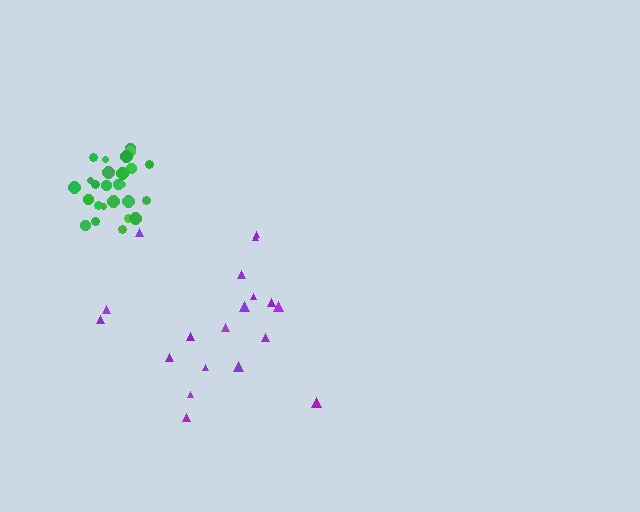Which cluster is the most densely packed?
Green.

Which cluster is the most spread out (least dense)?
Purple.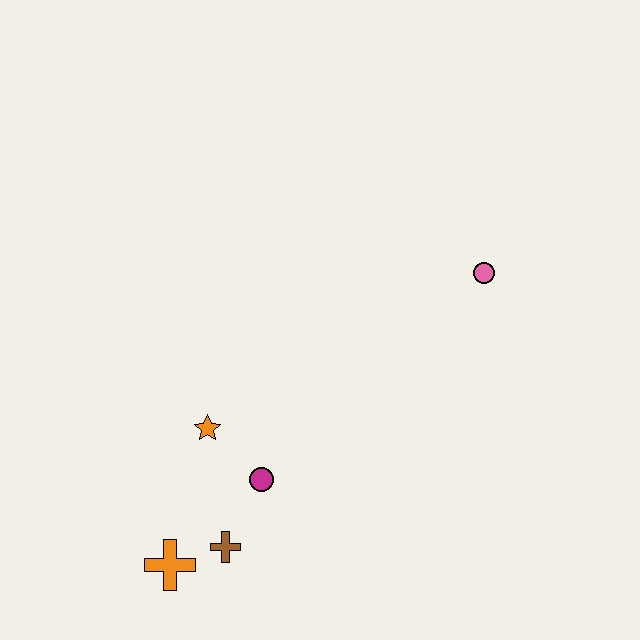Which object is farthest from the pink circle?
The orange cross is farthest from the pink circle.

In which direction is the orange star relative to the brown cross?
The orange star is above the brown cross.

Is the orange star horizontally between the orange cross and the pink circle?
Yes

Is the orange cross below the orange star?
Yes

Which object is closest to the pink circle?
The magenta circle is closest to the pink circle.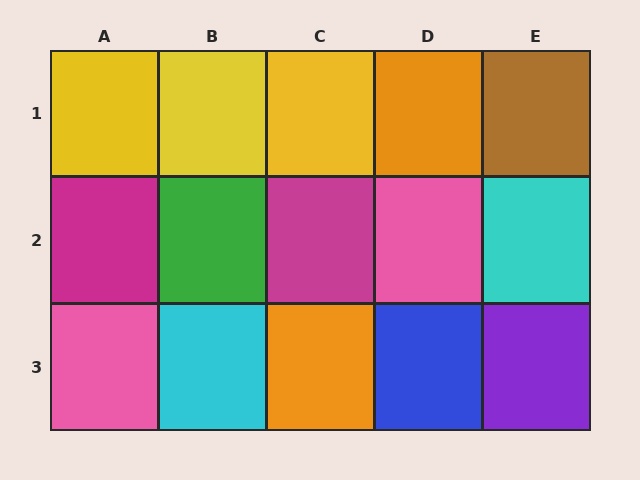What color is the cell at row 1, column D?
Orange.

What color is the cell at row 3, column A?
Pink.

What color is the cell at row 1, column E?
Brown.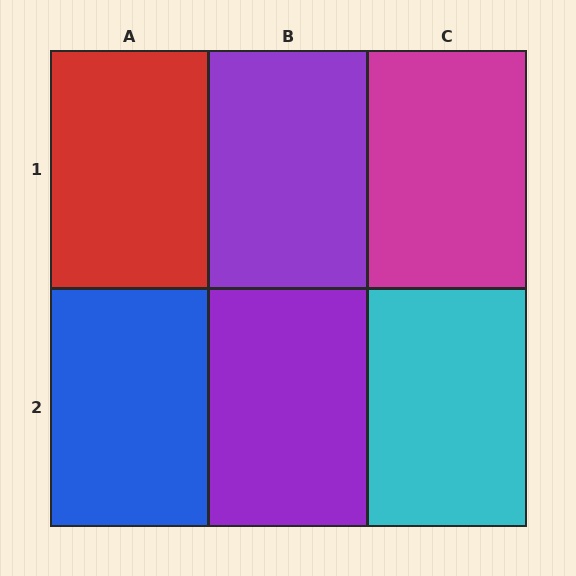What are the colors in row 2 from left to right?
Blue, purple, cyan.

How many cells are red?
1 cell is red.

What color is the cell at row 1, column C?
Magenta.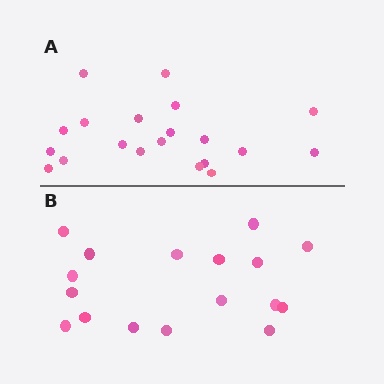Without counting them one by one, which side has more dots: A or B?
Region A (the top region) has more dots.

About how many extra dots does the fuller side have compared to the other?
Region A has just a few more — roughly 2 or 3 more dots than region B.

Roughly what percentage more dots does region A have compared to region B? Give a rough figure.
About 20% more.